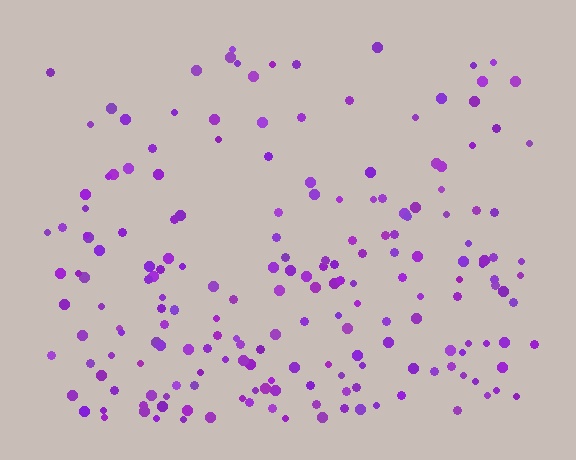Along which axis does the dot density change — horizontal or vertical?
Vertical.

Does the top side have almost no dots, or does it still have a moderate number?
Still a moderate number, just noticeably fewer than the bottom.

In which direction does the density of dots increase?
From top to bottom, with the bottom side densest.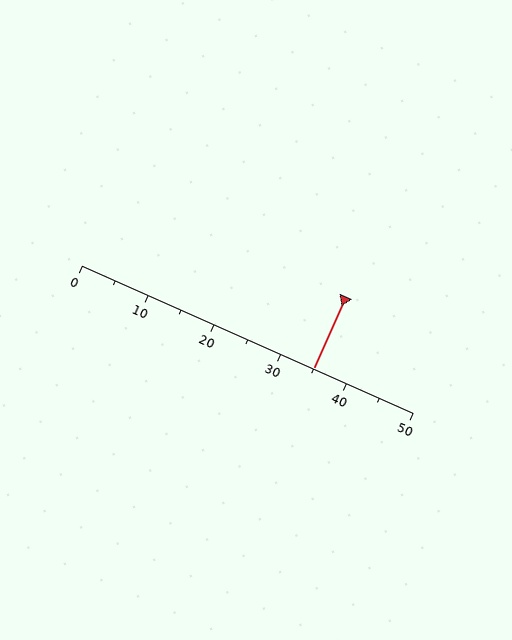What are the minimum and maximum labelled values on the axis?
The axis runs from 0 to 50.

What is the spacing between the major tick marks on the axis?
The major ticks are spaced 10 apart.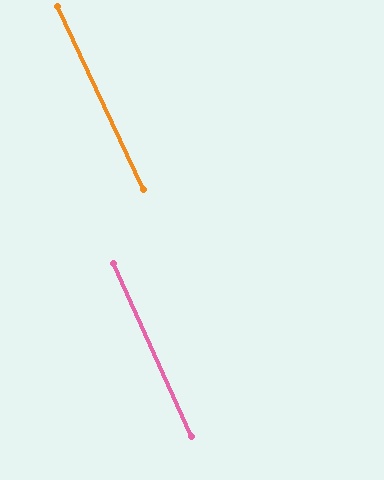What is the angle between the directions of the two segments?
Approximately 1 degree.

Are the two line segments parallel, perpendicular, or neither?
Parallel — their directions differ by only 0.8°.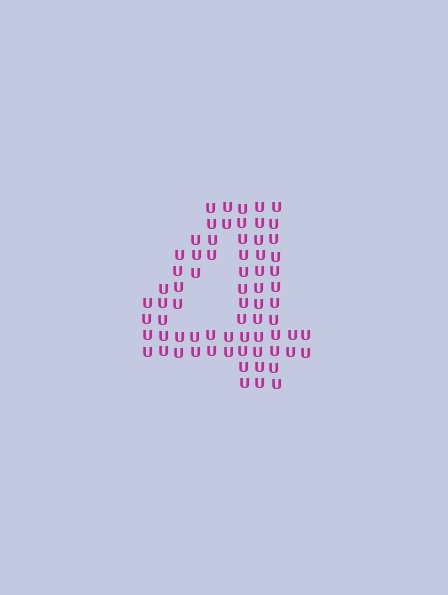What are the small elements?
The small elements are letter U's.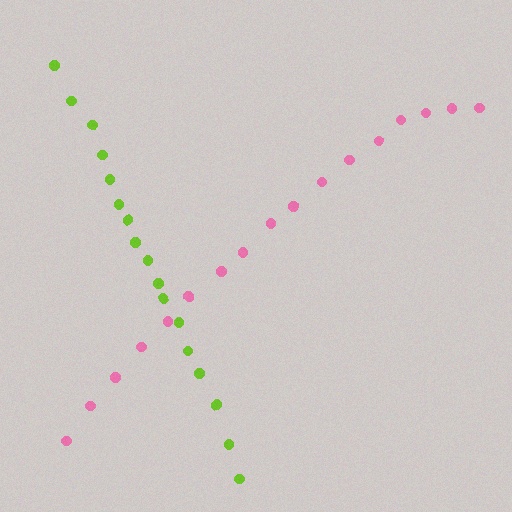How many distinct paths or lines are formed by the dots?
There are 2 distinct paths.